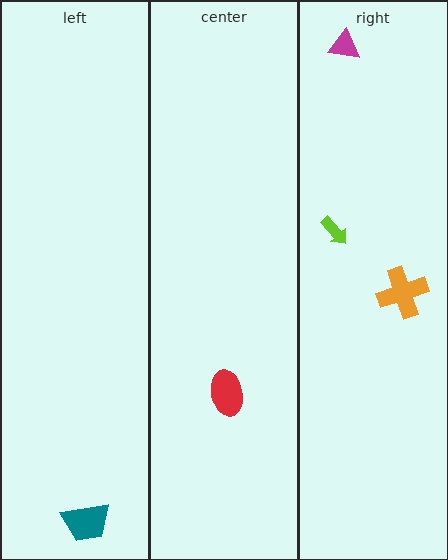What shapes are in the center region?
The red ellipse.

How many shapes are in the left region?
1.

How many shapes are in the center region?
1.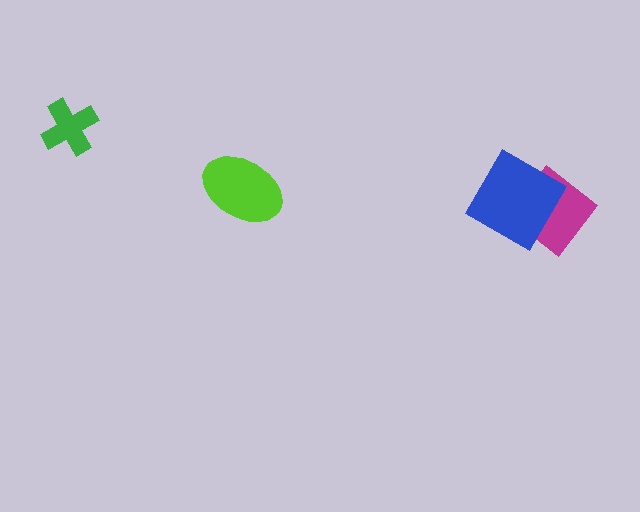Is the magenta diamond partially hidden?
Yes, it is partially covered by another shape.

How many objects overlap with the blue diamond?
1 object overlaps with the blue diamond.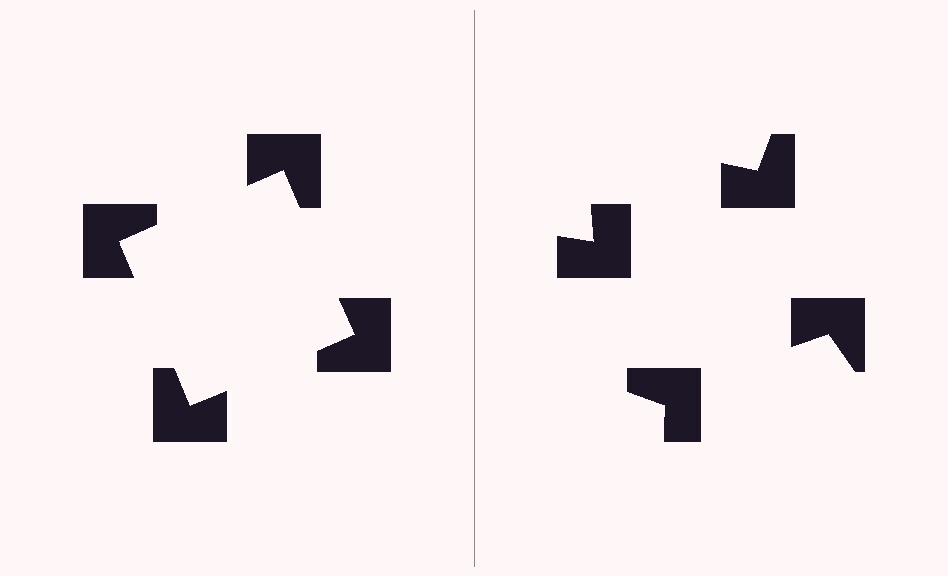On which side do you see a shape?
An illusory square appears on the left side. On the right side the wedge cuts are rotated, so no coherent shape forms.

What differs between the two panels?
The notched squares are positioned identically on both sides; only the wedge orientations differ. On the left they align to a square; on the right they are misaligned.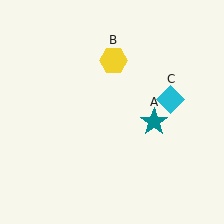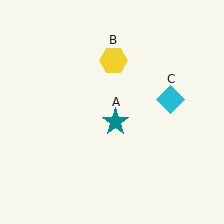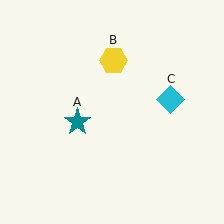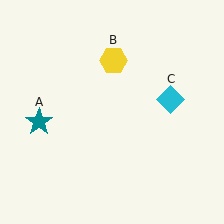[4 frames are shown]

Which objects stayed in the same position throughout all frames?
Yellow hexagon (object B) and cyan diamond (object C) remained stationary.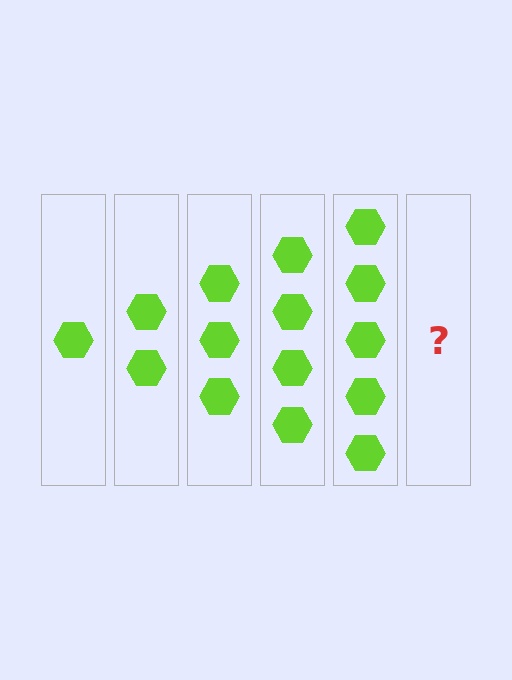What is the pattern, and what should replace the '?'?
The pattern is that each step adds one more hexagon. The '?' should be 6 hexagons.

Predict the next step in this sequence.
The next step is 6 hexagons.